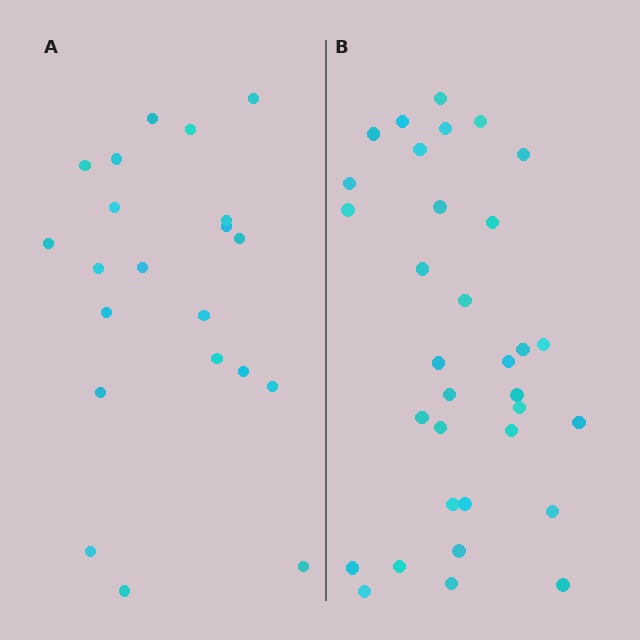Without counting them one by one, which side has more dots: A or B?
Region B (the right region) has more dots.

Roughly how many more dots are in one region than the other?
Region B has roughly 12 or so more dots than region A.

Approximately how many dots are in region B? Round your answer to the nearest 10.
About 30 dots. (The exact count is 33, which rounds to 30.)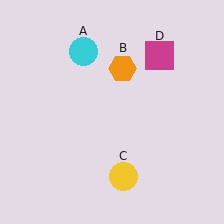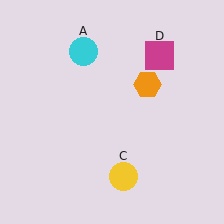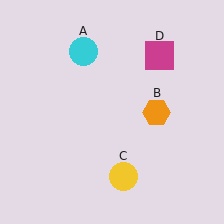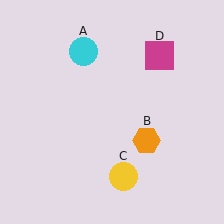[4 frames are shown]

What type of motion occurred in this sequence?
The orange hexagon (object B) rotated clockwise around the center of the scene.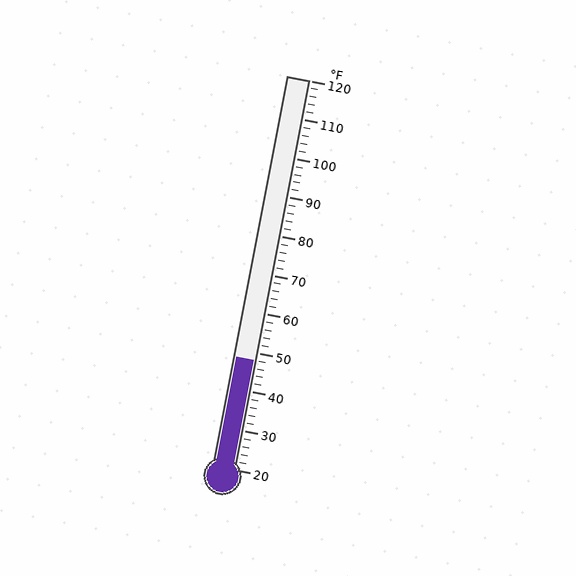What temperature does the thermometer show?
The thermometer shows approximately 48°F.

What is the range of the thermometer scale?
The thermometer scale ranges from 20°F to 120°F.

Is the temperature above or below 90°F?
The temperature is below 90°F.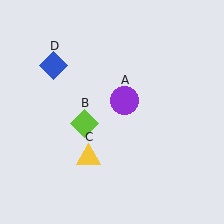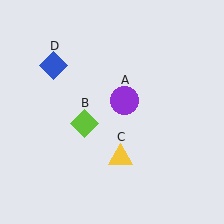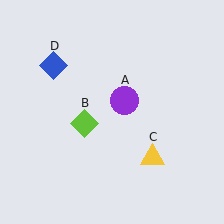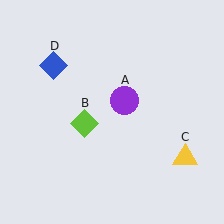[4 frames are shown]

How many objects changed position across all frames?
1 object changed position: yellow triangle (object C).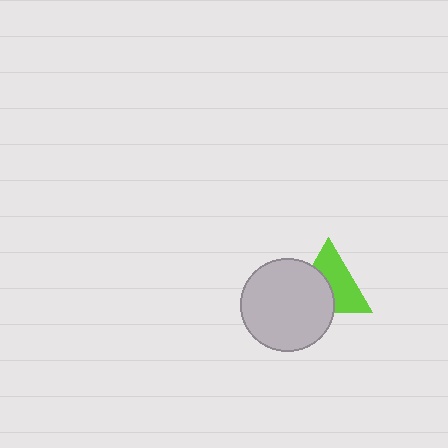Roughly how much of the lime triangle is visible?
About half of it is visible (roughly 56%).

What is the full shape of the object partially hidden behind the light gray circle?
The partially hidden object is a lime triangle.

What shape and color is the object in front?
The object in front is a light gray circle.